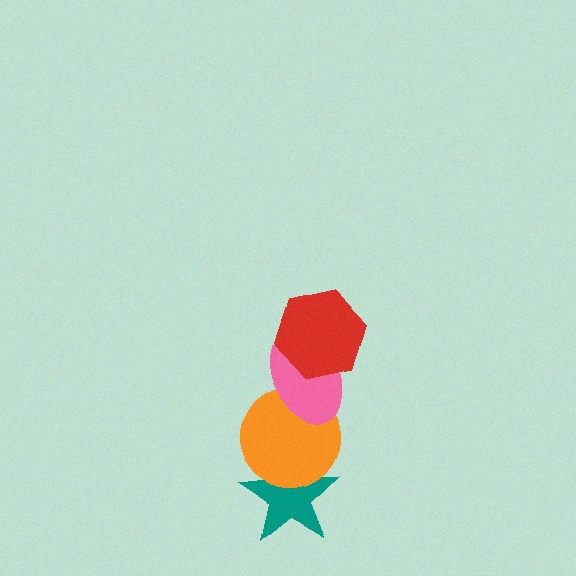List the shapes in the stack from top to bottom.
From top to bottom: the red hexagon, the pink ellipse, the orange circle, the teal star.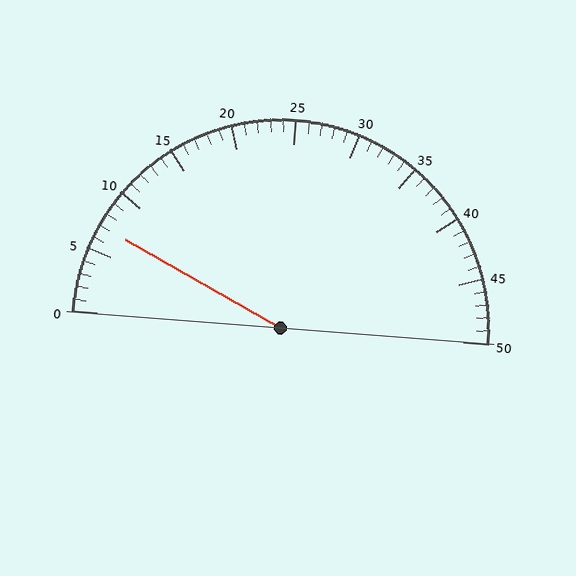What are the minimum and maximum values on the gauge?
The gauge ranges from 0 to 50.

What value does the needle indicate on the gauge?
The needle indicates approximately 7.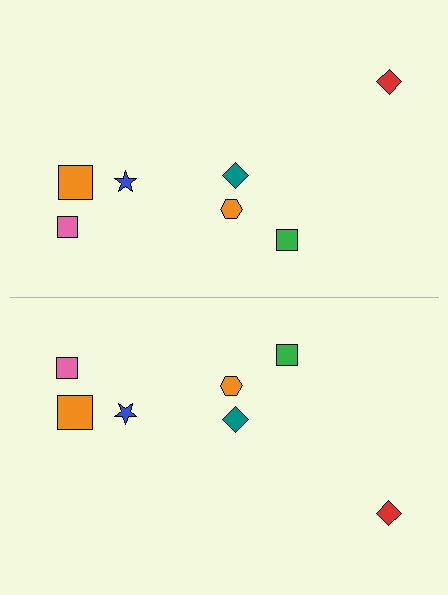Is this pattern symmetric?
Yes, this pattern has bilateral (reflection) symmetry.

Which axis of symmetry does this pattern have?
The pattern has a horizontal axis of symmetry running through the center of the image.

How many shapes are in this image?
There are 14 shapes in this image.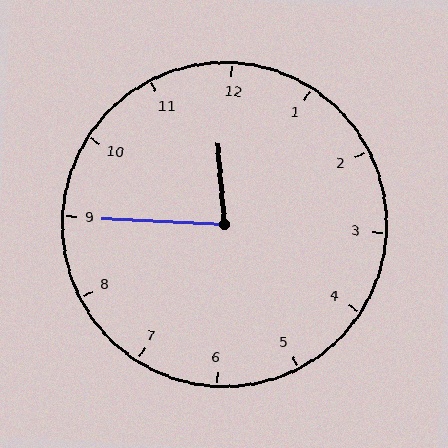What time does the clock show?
11:45.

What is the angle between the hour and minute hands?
Approximately 82 degrees.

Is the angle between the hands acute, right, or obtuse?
It is acute.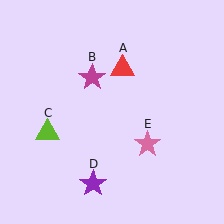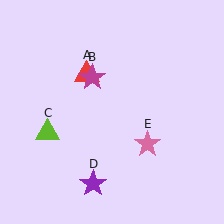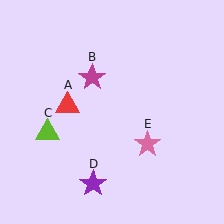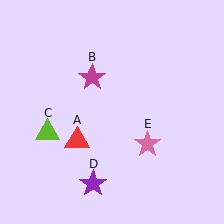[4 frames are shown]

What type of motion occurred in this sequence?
The red triangle (object A) rotated counterclockwise around the center of the scene.